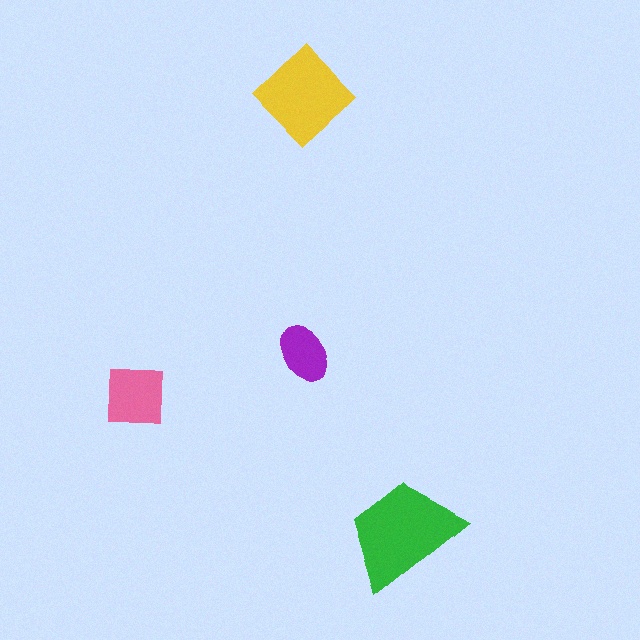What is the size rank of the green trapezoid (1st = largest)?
1st.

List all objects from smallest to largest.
The purple ellipse, the pink square, the yellow diamond, the green trapezoid.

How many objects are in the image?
There are 4 objects in the image.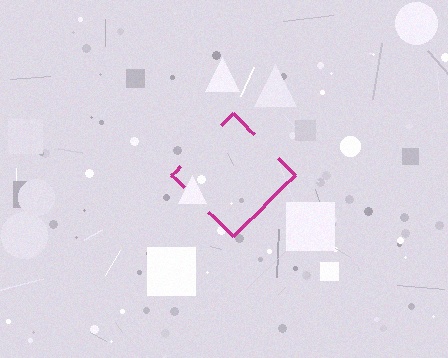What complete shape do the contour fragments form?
The contour fragments form a diamond.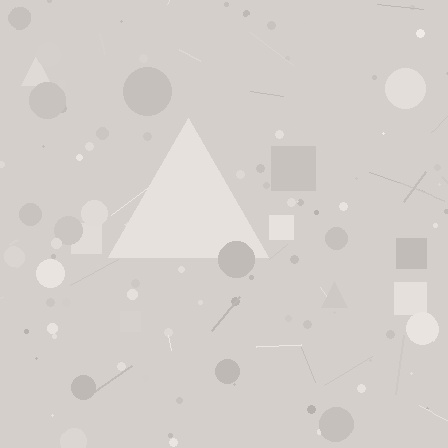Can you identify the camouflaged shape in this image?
The camouflaged shape is a triangle.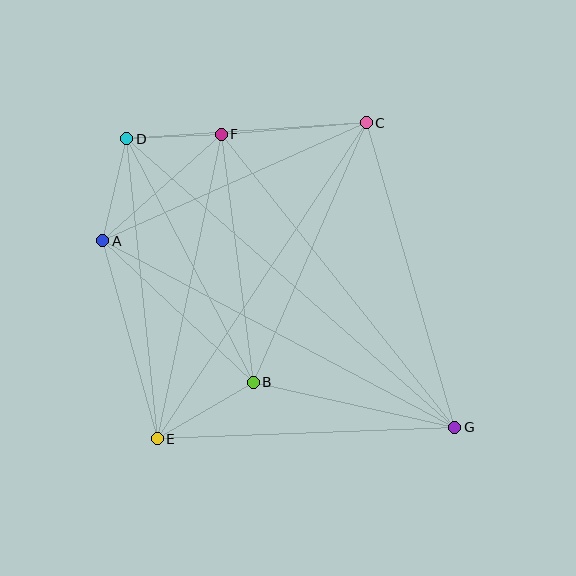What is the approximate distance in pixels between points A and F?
The distance between A and F is approximately 159 pixels.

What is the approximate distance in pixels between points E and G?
The distance between E and G is approximately 298 pixels.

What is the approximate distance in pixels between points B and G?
The distance between B and G is approximately 207 pixels.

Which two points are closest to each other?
Points D and F are closest to each other.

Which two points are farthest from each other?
Points D and G are farthest from each other.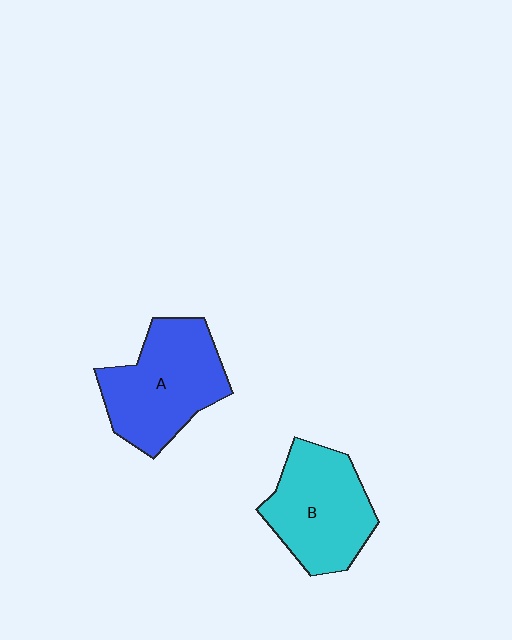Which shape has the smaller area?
Shape B (cyan).